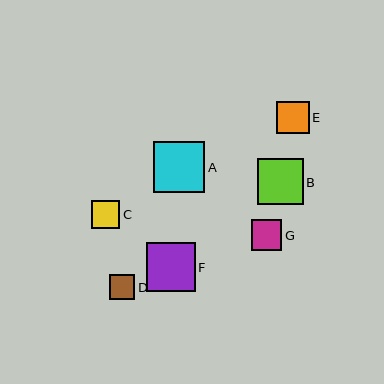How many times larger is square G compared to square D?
Square G is approximately 1.2 times the size of square D.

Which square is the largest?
Square A is the largest with a size of approximately 51 pixels.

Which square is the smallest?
Square D is the smallest with a size of approximately 25 pixels.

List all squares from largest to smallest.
From largest to smallest: A, F, B, E, G, C, D.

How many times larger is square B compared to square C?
Square B is approximately 1.6 times the size of square C.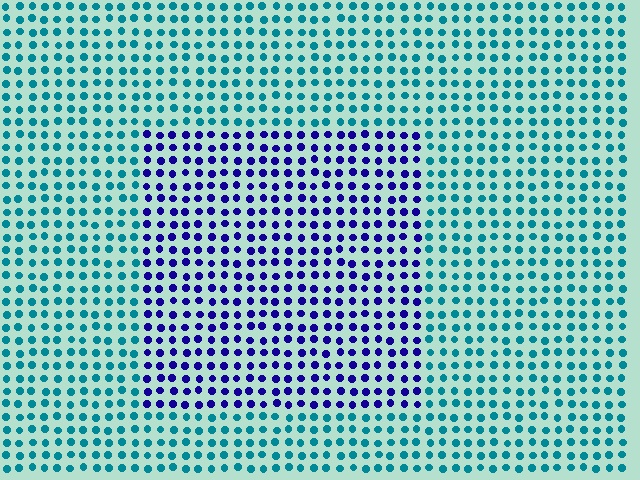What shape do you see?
I see a rectangle.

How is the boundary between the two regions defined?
The boundary is defined purely by a slight shift in hue (about 62 degrees). Spacing, size, and orientation are identical on both sides.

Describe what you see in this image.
The image is filled with small teal elements in a uniform arrangement. A rectangle-shaped region is visible where the elements are tinted to a slightly different hue, forming a subtle color boundary.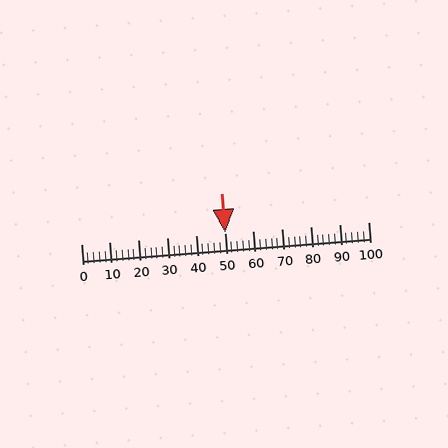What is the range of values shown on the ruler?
The ruler shows values from 0 to 100.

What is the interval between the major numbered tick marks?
The major tick marks are spaced 10 units apart.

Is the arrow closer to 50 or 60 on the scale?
The arrow is closer to 50.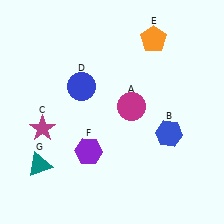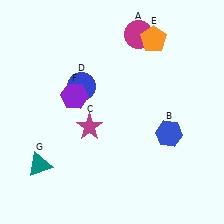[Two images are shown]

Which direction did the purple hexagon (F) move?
The purple hexagon (F) moved up.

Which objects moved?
The objects that moved are: the magenta circle (A), the magenta star (C), the purple hexagon (F).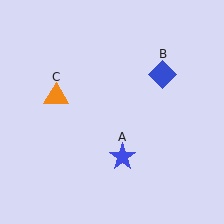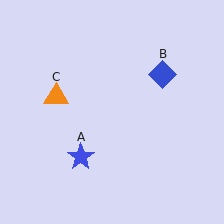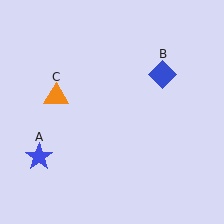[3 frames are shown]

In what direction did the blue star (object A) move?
The blue star (object A) moved left.